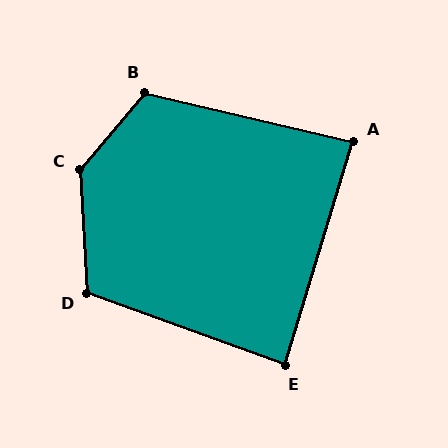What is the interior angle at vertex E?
Approximately 87 degrees (approximately right).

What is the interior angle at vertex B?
Approximately 117 degrees (obtuse).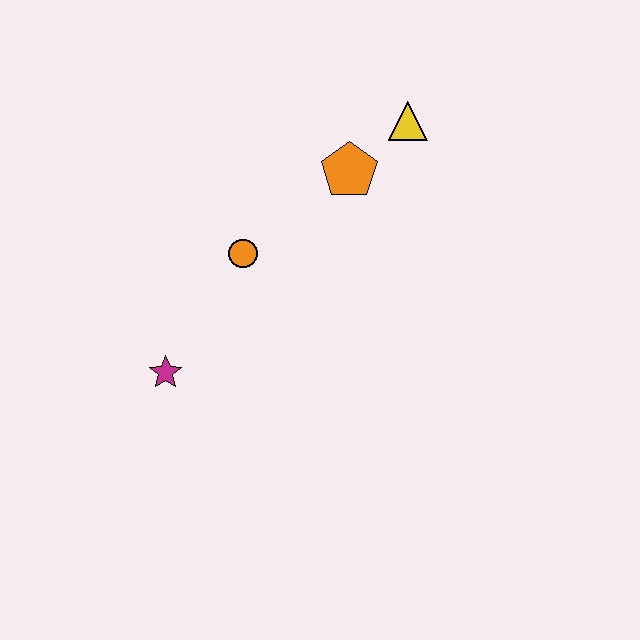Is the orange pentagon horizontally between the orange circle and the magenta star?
No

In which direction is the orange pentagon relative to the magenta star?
The orange pentagon is above the magenta star.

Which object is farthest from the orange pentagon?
The magenta star is farthest from the orange pentagon.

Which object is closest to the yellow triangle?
The orange pentagon is closest to the yellow triangle.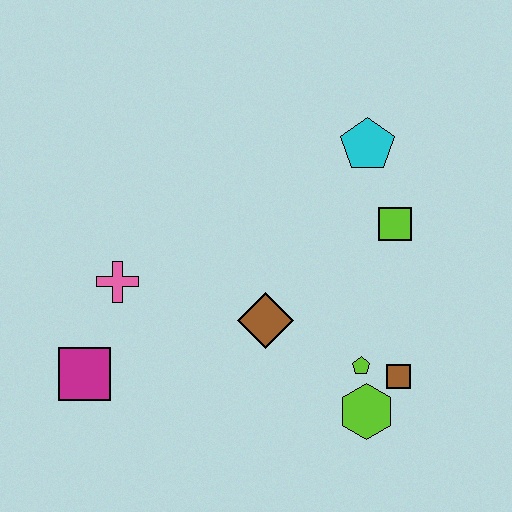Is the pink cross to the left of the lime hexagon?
Yes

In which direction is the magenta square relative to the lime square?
The magenta square is to the left of the lime square.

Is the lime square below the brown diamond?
No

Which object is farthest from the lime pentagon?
The magenta square is farthest from the lime pentagon.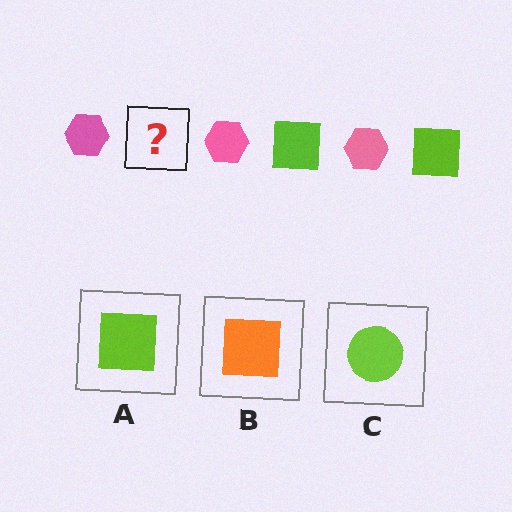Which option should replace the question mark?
Option A.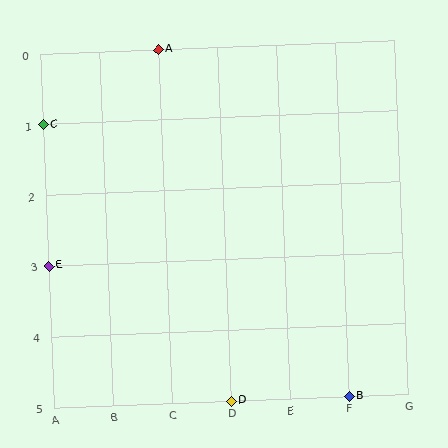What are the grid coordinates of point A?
Point A is at grid coordinates (C, 0).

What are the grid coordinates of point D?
Point D is at grid coordinates (D, 5).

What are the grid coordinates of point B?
Point B is at grid coordinates (F, 5).